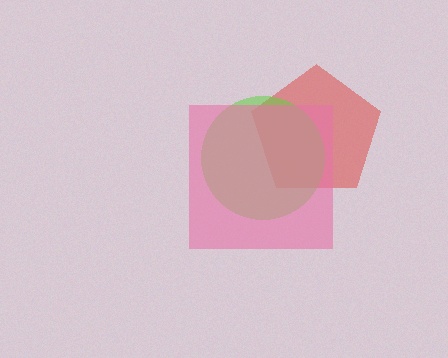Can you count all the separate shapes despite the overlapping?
Yes, there are 3 separate shapes.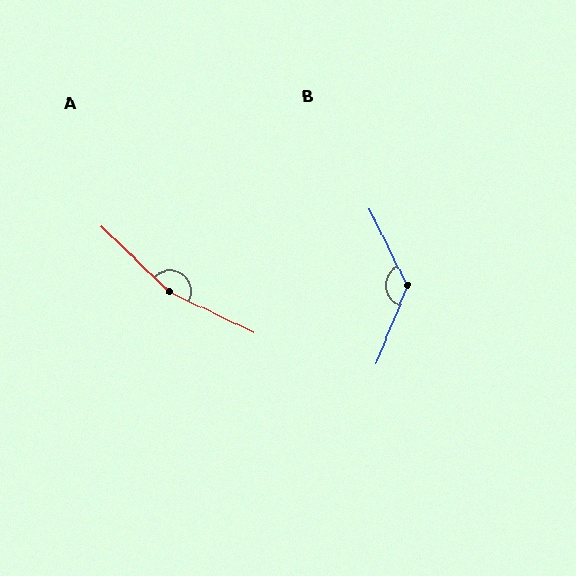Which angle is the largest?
A, at approximately 162 degrees.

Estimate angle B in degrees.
Approximately 132 degrees.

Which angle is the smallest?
B, at approximately 132 degrees.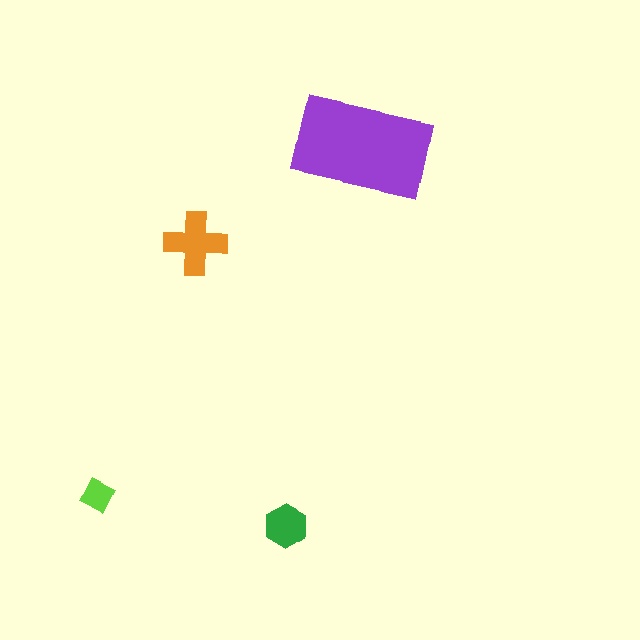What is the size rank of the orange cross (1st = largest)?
2nd.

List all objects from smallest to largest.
The lime diamond, the green hexagon, the orange cross, the purple rectangle.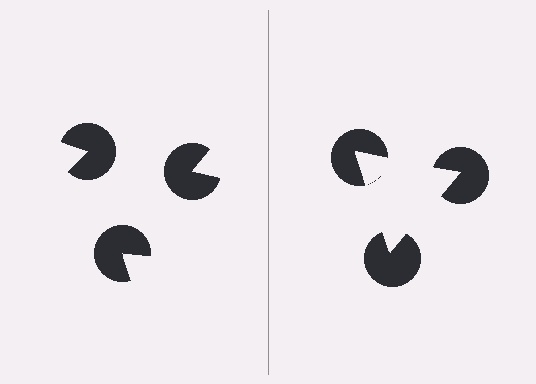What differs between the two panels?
The pac-man discs are positioned identically on both sides; only the wedge orientations differ. On the right they align to a triangle; on the left they are misaligned.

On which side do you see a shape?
An illusory triangle appears on the right side. On the left side the wedge cuts are rotated, so no coherent shape forms.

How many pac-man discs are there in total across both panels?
6 — 3 on each side.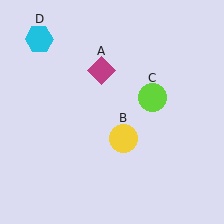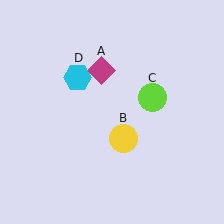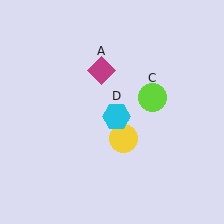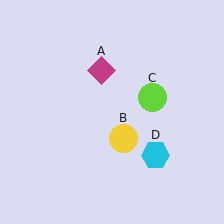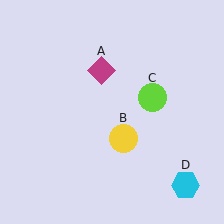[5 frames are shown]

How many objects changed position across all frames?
1 object changed position: cyan hexagon (object D).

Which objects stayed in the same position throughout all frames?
Magenta diamond (object A) and yellow circle (object B) and lime circle (object C) remained stationary.